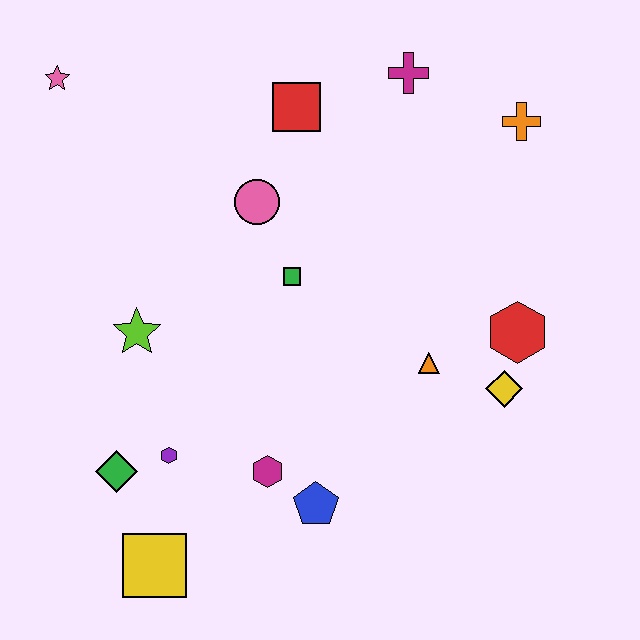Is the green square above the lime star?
Yes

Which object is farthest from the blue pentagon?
The pink star is farthest from the blue pentagon.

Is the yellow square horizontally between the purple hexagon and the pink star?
Yes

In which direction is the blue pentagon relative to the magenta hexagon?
The blue pentagon is to the right of the magenta hexagon.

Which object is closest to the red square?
The pink circle is closest to the red square.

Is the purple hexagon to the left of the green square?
Yes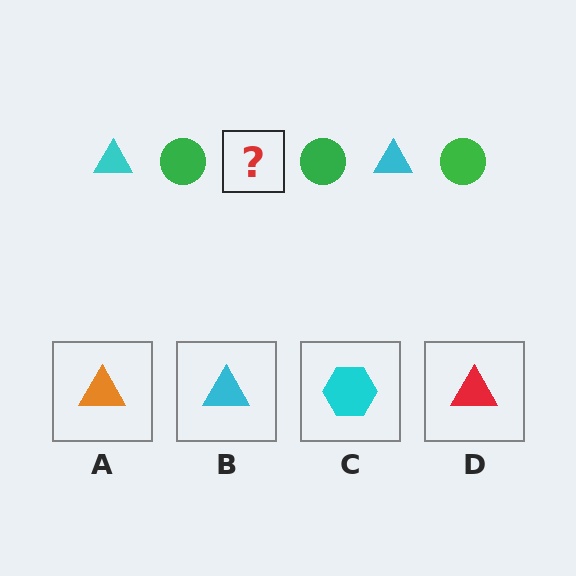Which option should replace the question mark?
Option B.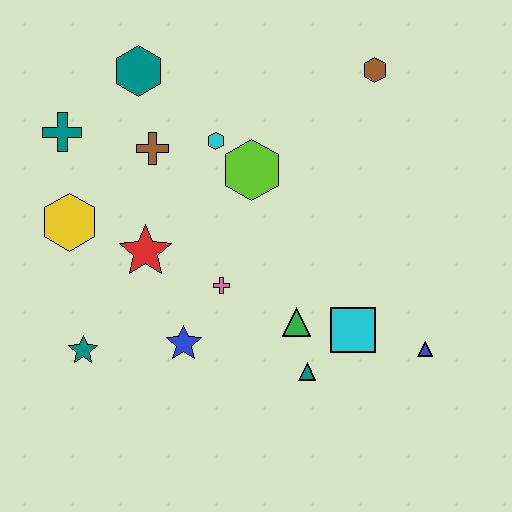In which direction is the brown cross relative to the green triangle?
The brown cross is above the green triangle.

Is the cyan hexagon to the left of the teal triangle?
Yes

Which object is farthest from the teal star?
The brown hexagon is farthest from the teal star.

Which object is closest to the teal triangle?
The green triangle is closest to the teal triangle.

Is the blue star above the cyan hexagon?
No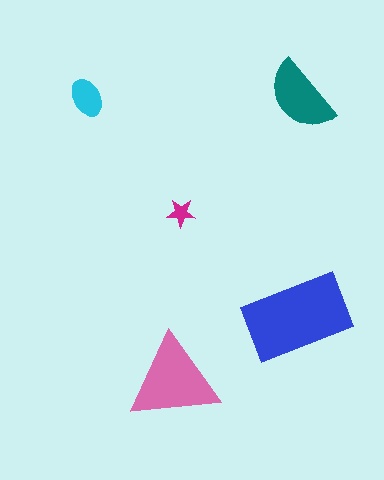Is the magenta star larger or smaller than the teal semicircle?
Smaller.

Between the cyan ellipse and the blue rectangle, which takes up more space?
The blue rectangle.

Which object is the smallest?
The magenta star.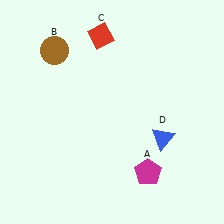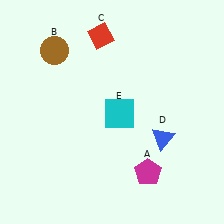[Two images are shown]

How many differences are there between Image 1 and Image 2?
There is 1 difference between the two images.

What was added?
A cyan square (E) was added in Image 2.